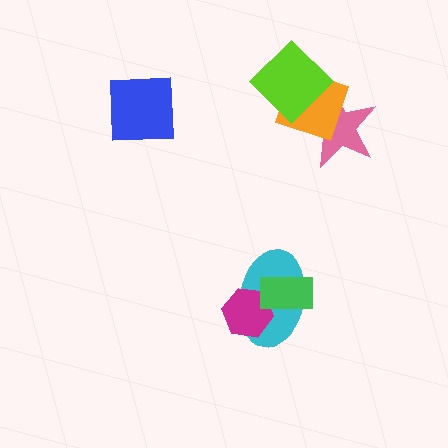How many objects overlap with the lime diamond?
2 objects overlap with the lime diamond.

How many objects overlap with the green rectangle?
2 objects overlap with the green rectangle.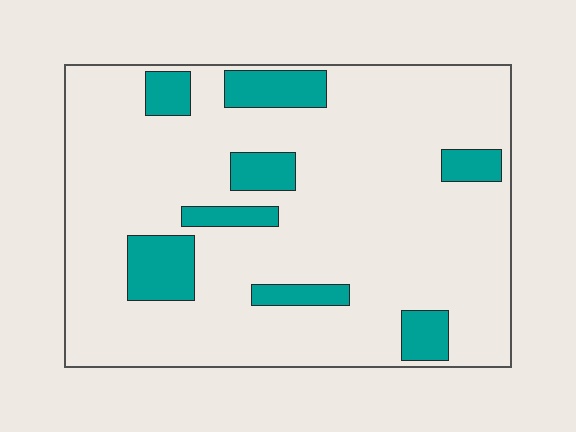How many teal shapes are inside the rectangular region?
8.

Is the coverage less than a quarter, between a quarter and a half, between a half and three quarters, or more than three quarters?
Less than a quarter.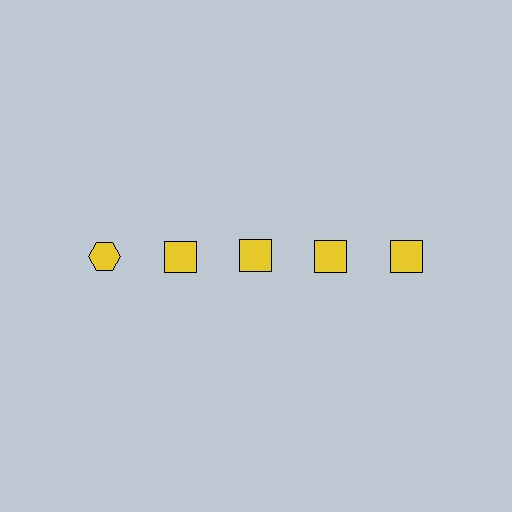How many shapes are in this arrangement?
There are 5 shapes arranged in a grid pattern.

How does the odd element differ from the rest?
It has a different shape: hexagon instead of square.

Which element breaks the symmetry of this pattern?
The yellow hexagon in the top row, leftmost column breaks the symmetry. All other shapes are yellow squares.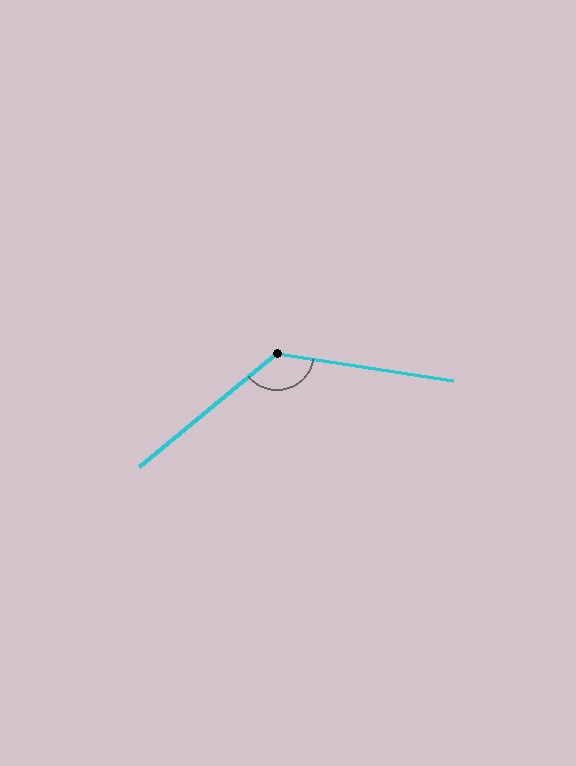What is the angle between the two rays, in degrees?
Approximately 132 degrees.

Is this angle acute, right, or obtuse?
It is obtuse.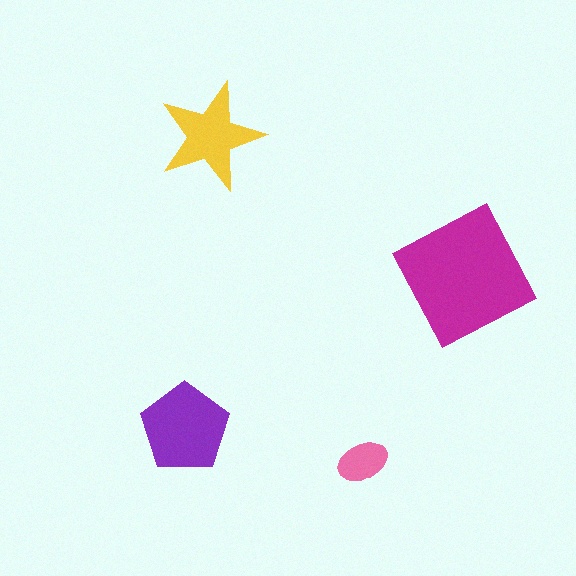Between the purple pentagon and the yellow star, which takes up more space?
The purple pentagon.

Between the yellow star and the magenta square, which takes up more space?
The magenta square.